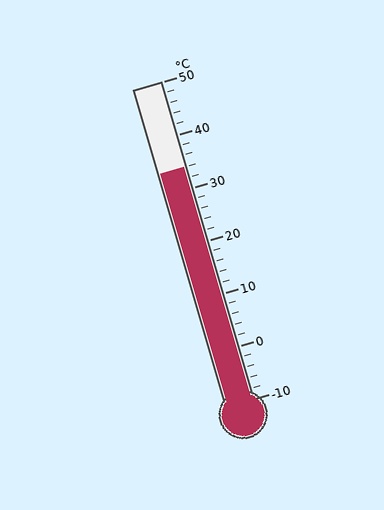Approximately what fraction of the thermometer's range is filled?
The thermometer is filled to approximately 75% of its range.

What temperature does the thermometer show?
The thermometer shows approximately 34°C.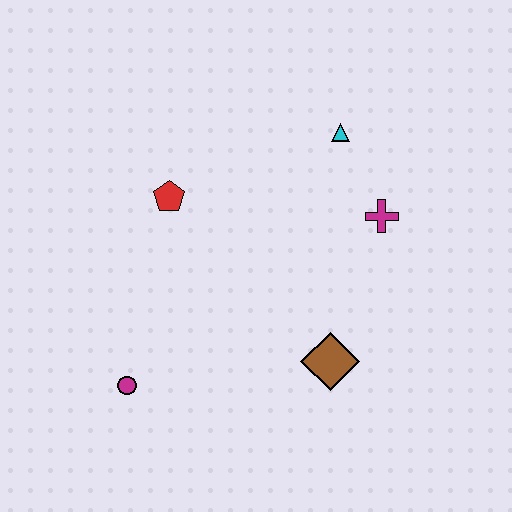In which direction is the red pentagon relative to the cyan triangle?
The red pentagon is to the left of the cyan triangle.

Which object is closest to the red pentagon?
The cyan triangle is closest to the red pentagon.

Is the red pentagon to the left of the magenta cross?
Yes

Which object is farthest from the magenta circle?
The cyan triangle is farthest from the magenta circle.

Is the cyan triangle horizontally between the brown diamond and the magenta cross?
Yes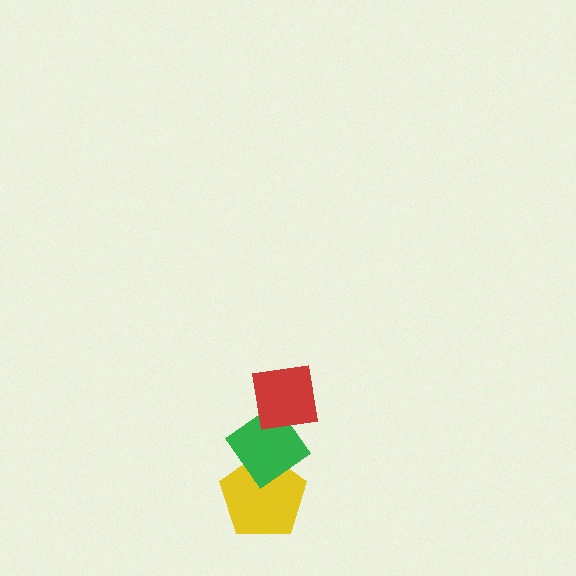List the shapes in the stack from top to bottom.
From top to bottom: the red square, the green diamond, the yellow pentagon.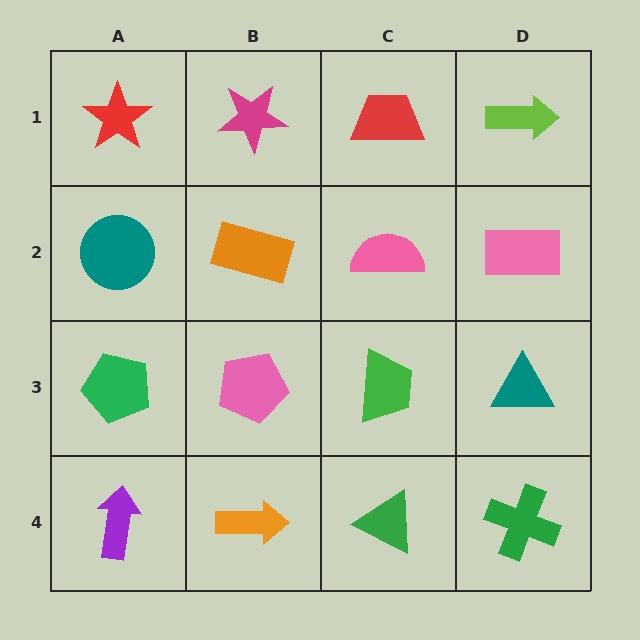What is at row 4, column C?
A green triangle.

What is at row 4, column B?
An orange arrow.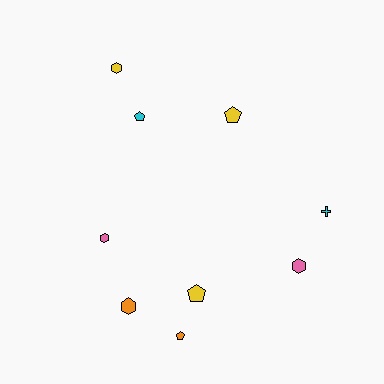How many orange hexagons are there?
There is 1 orange hexagon.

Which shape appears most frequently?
Hexagon, with 4 objects.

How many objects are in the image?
There are 9 objects.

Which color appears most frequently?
Yellow, with 3 objects.